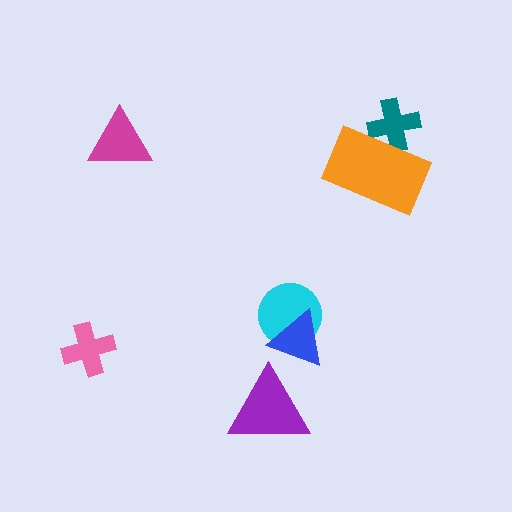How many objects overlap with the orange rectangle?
1 object overlaps with the orange rectangle.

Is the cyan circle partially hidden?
Yes, it is partially covered by another shape.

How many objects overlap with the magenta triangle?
0 objects overlap with the magenta triangle.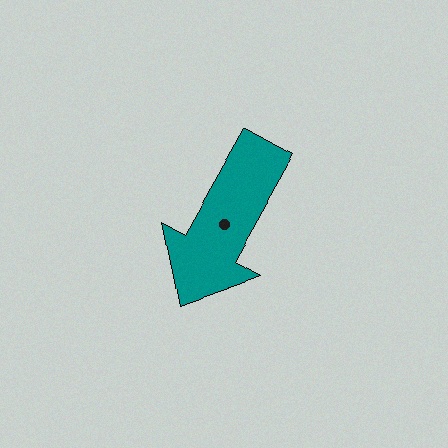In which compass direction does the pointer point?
Southwest.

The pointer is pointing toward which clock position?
Roughly 7 o'clock.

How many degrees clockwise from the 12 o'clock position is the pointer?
Approximately 209 degrees.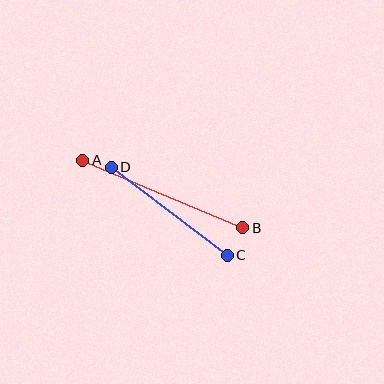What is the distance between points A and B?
The distance is approximately 174 pixels.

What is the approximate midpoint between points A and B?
The midpoint is at approximately (163, 194) pixels.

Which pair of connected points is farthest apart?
Points A and B are farthest apart.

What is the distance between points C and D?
The distance is approximately 146 pixels.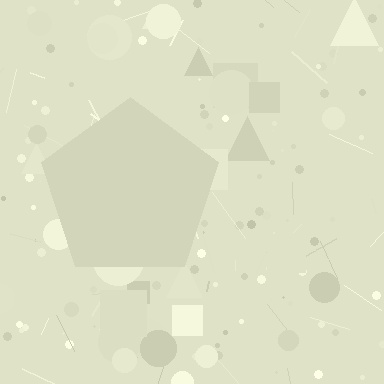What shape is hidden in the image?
A pentagon is hidden in the image.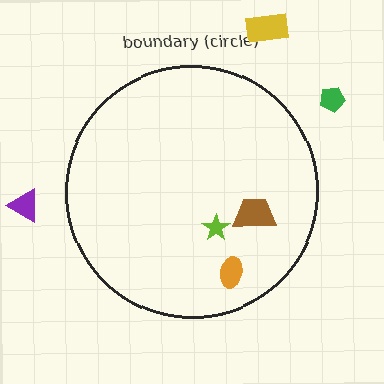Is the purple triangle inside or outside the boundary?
Outside.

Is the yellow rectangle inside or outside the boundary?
Outside.